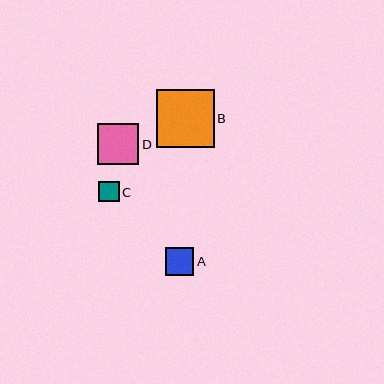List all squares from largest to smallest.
From largest to smallest: B, D, A, C.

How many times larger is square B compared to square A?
Square B is approximately 2.1 times the size of square A.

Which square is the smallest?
Square C is the smallest with a size of approximately 21 pixels.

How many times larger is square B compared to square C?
Square B is approximately 2.8 times the size of square C.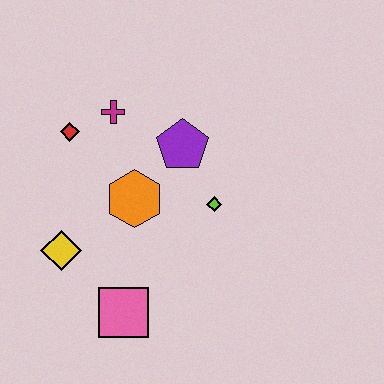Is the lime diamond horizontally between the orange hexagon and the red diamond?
No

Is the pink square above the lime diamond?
No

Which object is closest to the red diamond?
The magenta cross is closest to the red diamond.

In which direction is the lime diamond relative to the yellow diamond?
The lime diamond is to the right of the yellow diamond.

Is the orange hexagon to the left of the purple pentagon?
Yes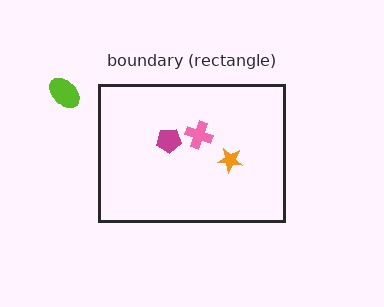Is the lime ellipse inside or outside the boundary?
Outside.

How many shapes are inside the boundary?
3 inside, 1 outside.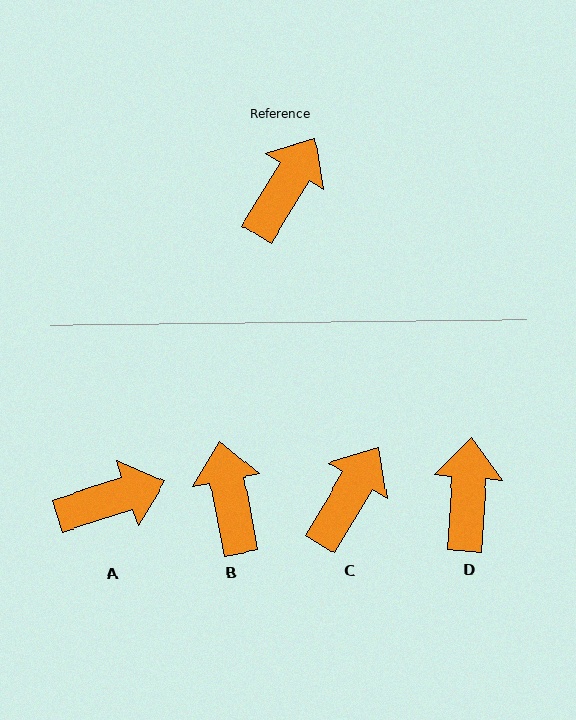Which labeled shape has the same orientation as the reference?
C.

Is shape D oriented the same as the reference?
No, it is off by about 27 degrees.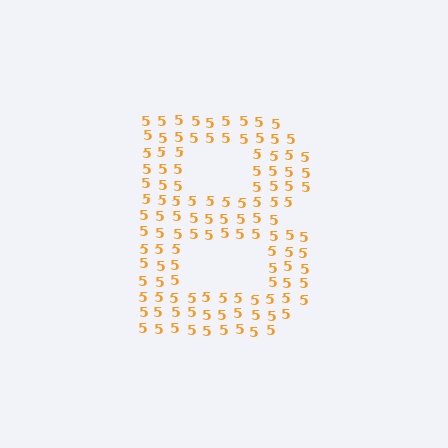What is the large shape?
The large shape is the letter B.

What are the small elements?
The small elements are digit 5's.